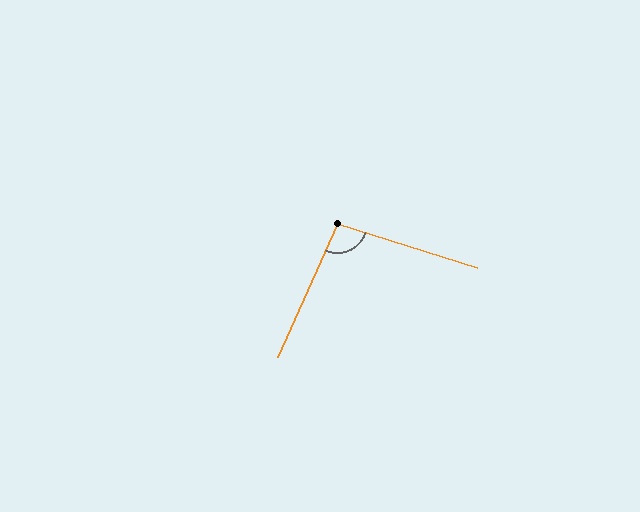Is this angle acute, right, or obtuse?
It is obtuse.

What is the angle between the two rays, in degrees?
Approximately 97 degrees.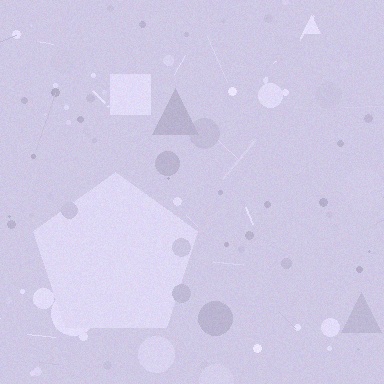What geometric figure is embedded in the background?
A pentagon is embedded in the background.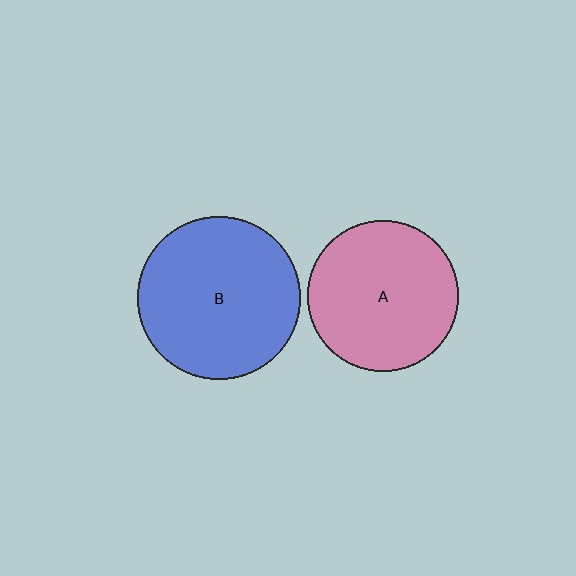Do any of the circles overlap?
No, none of the circles overlap.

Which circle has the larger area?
Circle B (blue).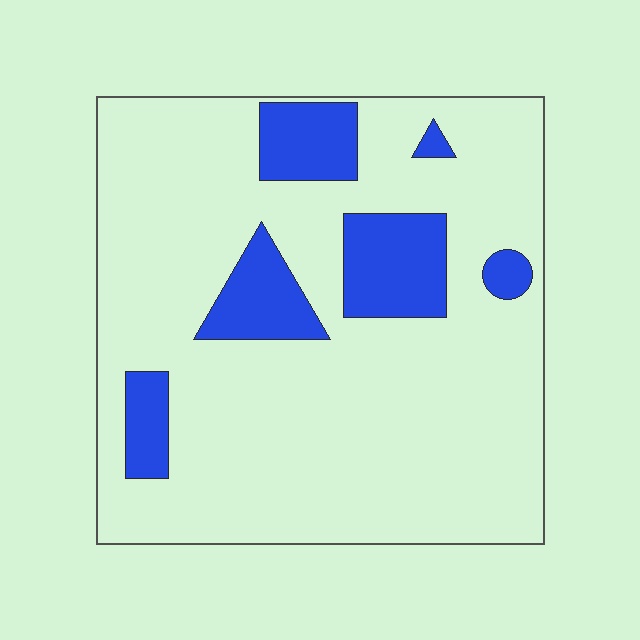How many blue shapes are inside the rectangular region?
6.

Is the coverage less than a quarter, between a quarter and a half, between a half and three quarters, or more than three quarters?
Less than a quarter.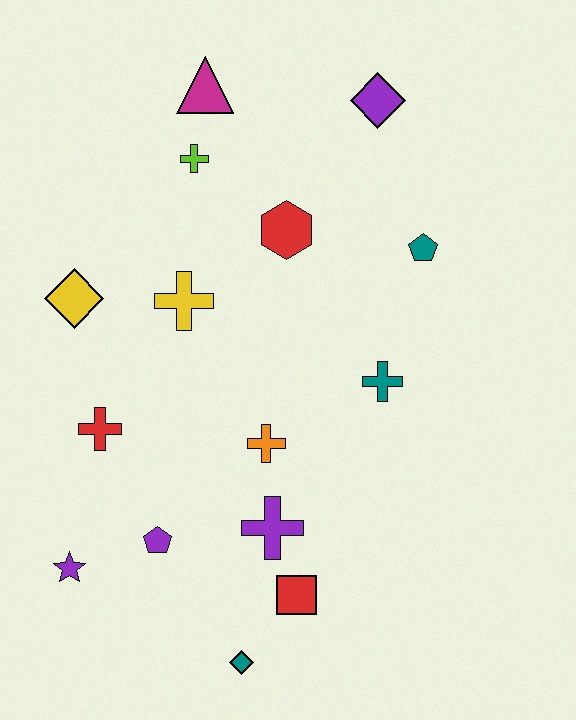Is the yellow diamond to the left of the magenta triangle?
Yes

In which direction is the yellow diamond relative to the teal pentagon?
The yellow diamond is to the left of the teal pentagon.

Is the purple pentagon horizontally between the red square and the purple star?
Yes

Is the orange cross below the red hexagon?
Yes